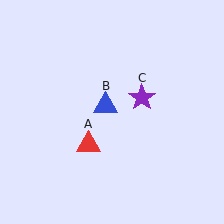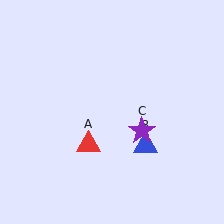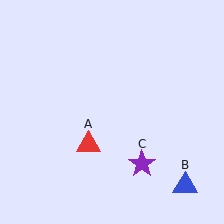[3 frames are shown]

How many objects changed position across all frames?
2 objects changed position: blue triangle (object B), purple star (object C).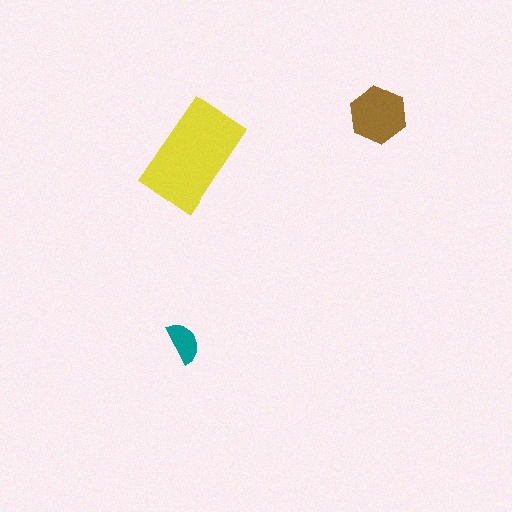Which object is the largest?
The yellow rectangle.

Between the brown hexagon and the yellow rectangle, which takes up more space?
The yellow rectangle.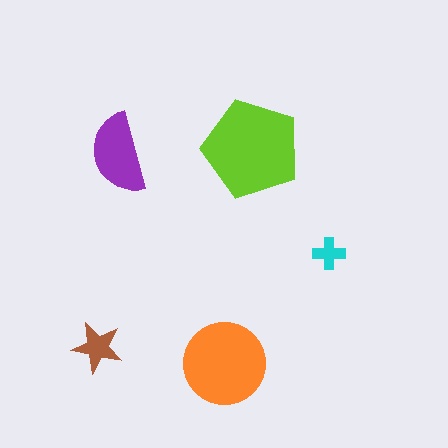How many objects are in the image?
There are 5 objects in the image.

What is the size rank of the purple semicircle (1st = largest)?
3rd.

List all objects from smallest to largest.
The cyan cross, the brown star, the purple semicircle, the orange circle, the lime pentagon.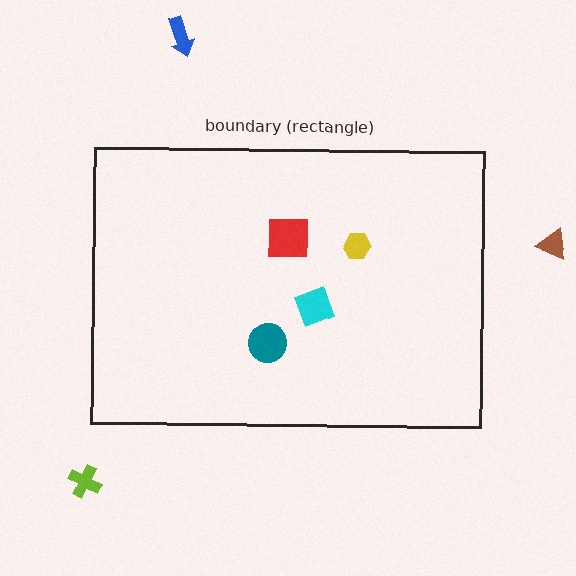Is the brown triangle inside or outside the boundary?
Outside.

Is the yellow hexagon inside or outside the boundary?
Inside.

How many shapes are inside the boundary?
4 inside, 3 outside.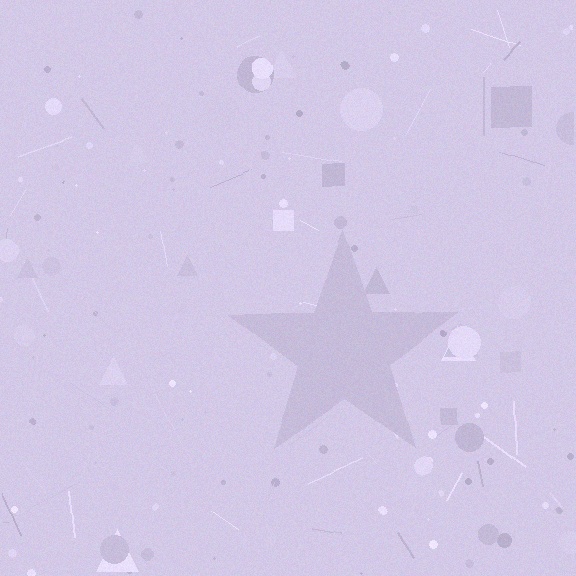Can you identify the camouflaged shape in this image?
The camouflaged shape is a star.